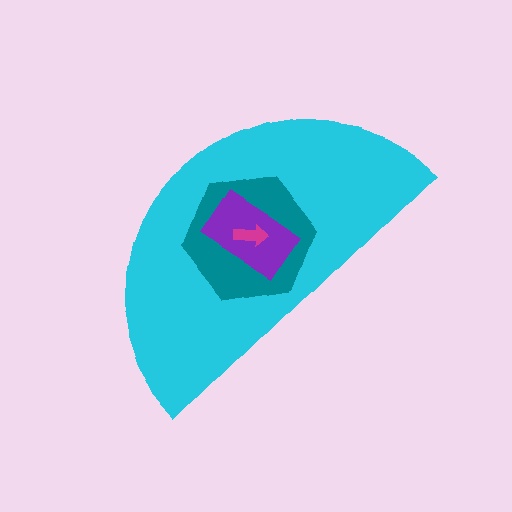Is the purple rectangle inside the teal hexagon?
Yes.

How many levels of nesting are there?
4.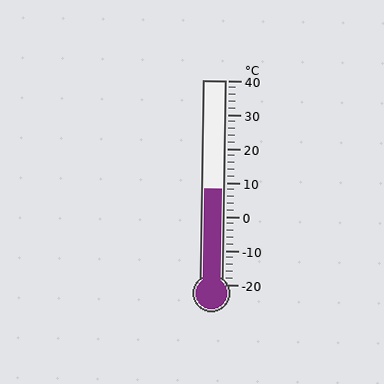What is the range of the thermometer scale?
The thermometer scale ranges from -20°C to 40°C.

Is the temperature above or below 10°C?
The temperature is below 10°C.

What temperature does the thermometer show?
The thermometer shows approximately 8°C.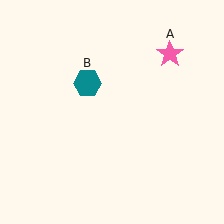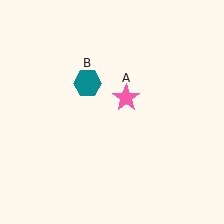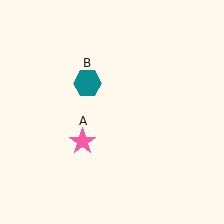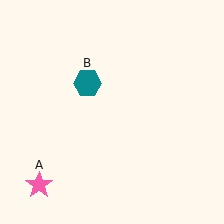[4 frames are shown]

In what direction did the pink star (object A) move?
The pink star (object A) moved down and to the left.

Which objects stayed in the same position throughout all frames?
Teal hexagon (object B) remained stationary.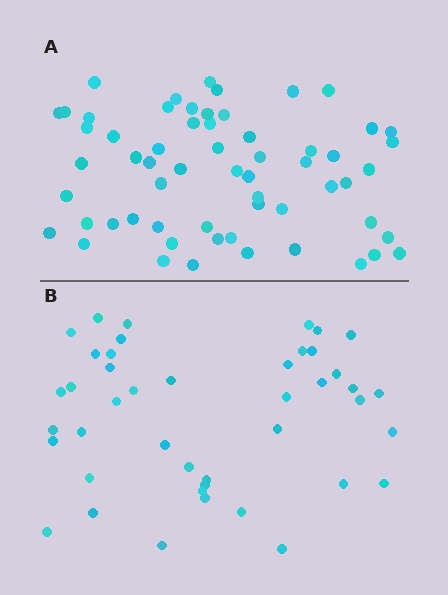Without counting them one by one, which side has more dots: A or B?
Region A (the top region) has more dots.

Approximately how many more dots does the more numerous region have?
Region A has approximately 15 more dots than region B.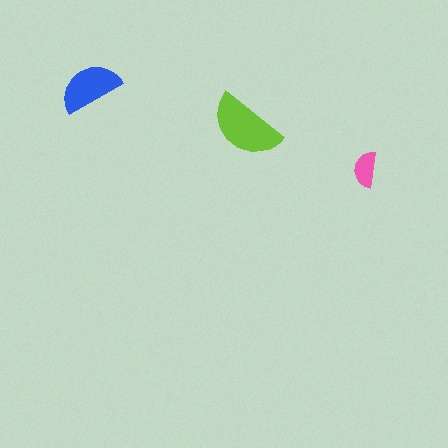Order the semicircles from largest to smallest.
the lime one, the blue one, the pink one.